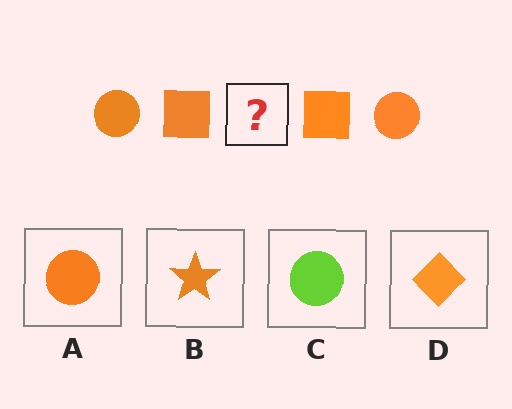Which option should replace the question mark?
Option A.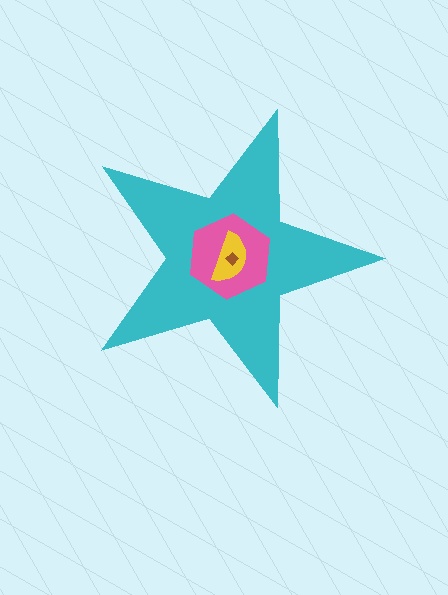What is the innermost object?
The brown diamond.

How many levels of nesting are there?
4.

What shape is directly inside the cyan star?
The pink hexagon.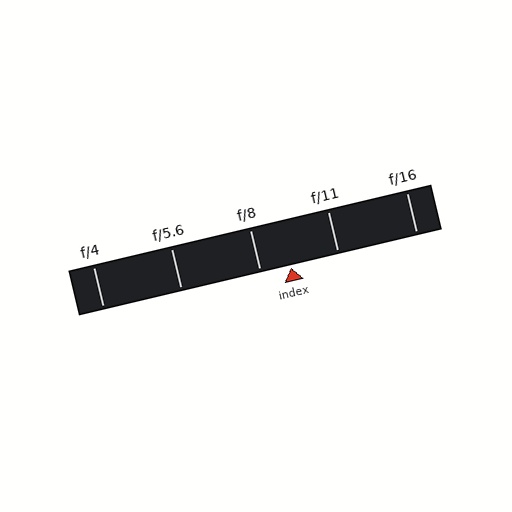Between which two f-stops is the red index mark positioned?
The index mark is between f/8 and f/11.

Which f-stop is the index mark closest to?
The index mark is closest to f/8.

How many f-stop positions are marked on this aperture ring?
There are 5 f-stop positions marked.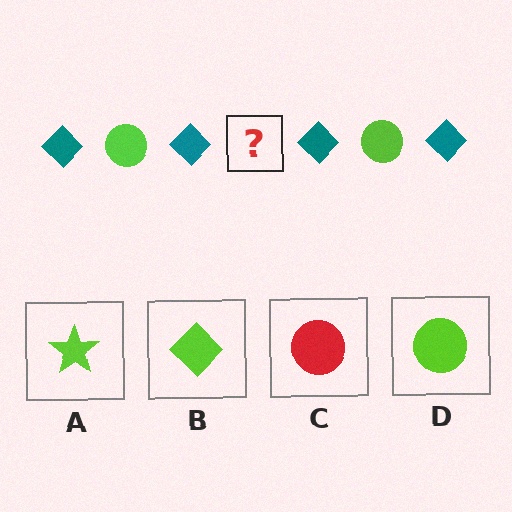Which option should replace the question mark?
Option D.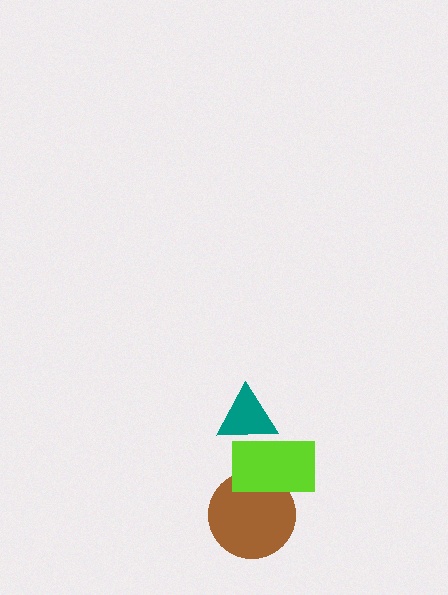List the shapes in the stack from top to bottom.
From top to bottom: the teal triangle, the lime rectangle, the brown circle.